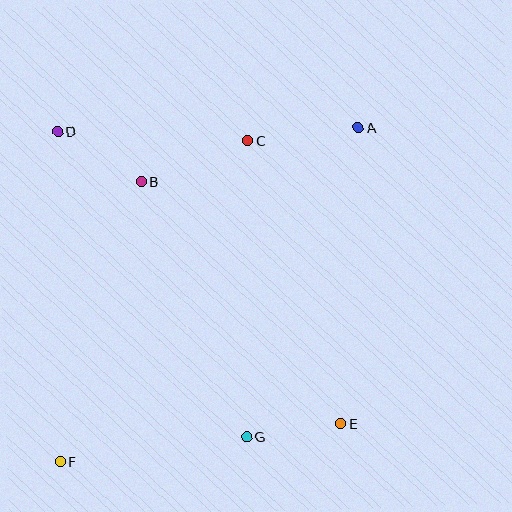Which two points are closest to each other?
Points E and G are closest to each other.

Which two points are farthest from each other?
Points A and F are farthest from each other.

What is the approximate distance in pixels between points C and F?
The distance between C and F is approximately 371 pixels.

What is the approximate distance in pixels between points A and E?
The distance between A and E is approximately 297 pixels.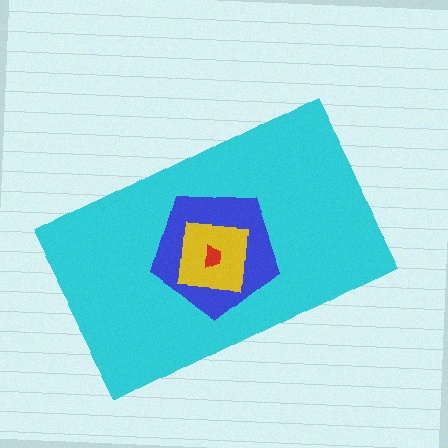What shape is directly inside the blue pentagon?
The yellow square.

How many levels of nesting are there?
4.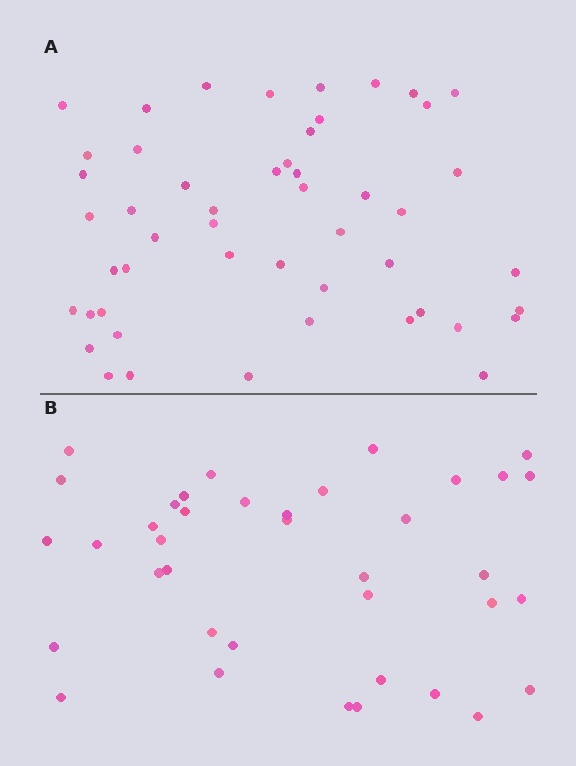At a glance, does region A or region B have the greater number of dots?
Region A (the top region) has more dots.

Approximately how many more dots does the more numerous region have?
Region A has roughly 12 or so more dots than region B.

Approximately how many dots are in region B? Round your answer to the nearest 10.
About 40 dots. (The exact count is 38, which rounds to 40.)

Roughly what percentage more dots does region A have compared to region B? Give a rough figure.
About 30% more.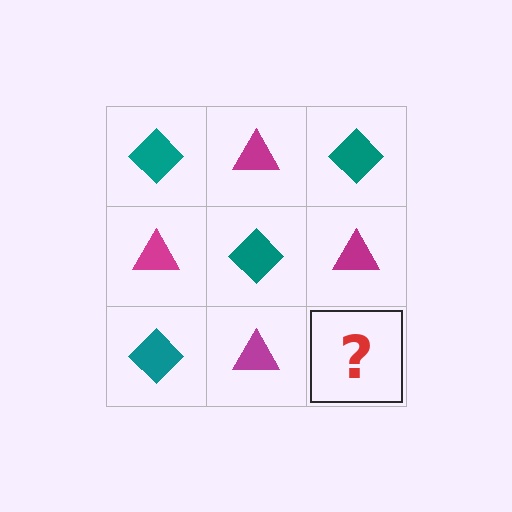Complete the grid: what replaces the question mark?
The question mark should be replaced with a teal diamond.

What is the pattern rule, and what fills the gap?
The rule is that it alternates teal diamond and magenta triangle in a checkerboard pattern. The gap should be filled with a teal diamond.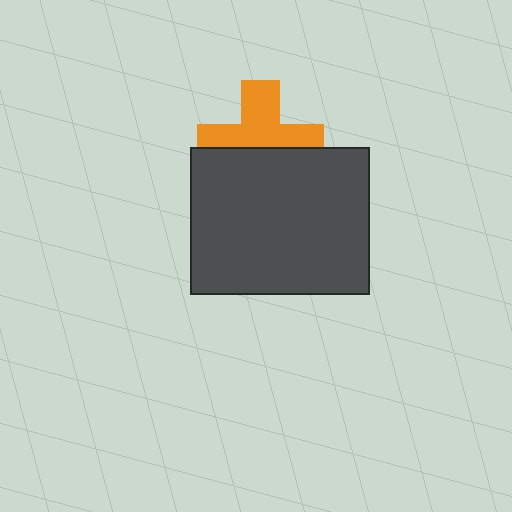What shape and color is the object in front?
The object in front is a dark gray rectangle.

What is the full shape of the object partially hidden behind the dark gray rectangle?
The partially hidden object is an orange cross.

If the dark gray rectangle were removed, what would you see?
You would see the complete orange cross.